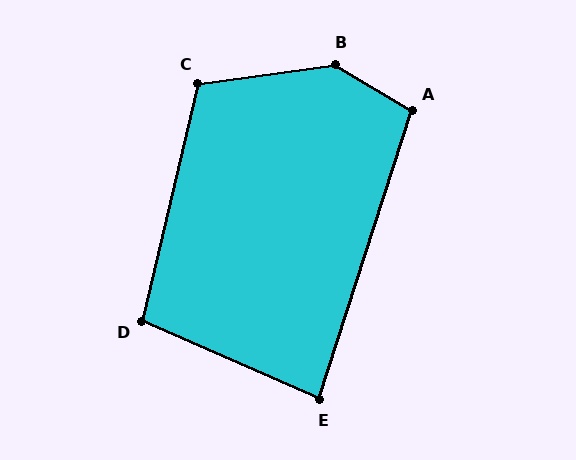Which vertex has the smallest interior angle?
E, at approximately 84 degrees.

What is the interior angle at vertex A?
Approximately 103 degrees (obtuse).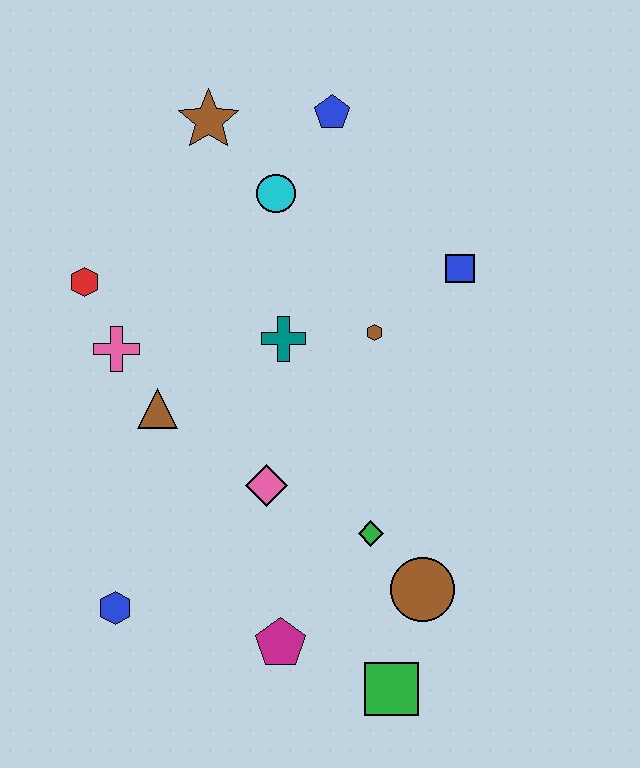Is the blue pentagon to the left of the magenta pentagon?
No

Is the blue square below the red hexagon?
No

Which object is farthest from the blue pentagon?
The green square is farthest from the blue pentagon.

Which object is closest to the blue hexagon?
The magenta pentagon is closest to the blue hexagon.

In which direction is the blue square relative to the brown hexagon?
The blue square is to the right of the brown hexagon.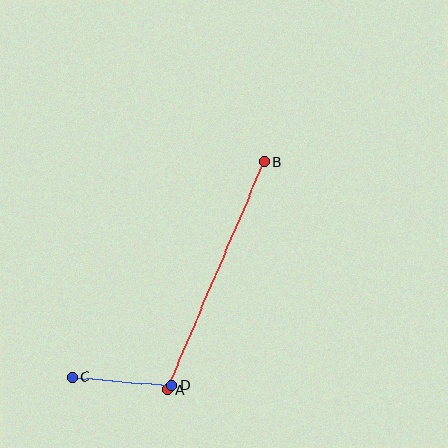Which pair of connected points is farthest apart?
Points A and B are farthest apart.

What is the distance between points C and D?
The distance is approximately 100 pixels.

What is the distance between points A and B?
The distance is approximately 248 pixels.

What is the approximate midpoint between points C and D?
The midpoint is at approximately (122, 381) pixels.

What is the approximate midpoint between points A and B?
The midpoint is at approximately (216, 276) pixels.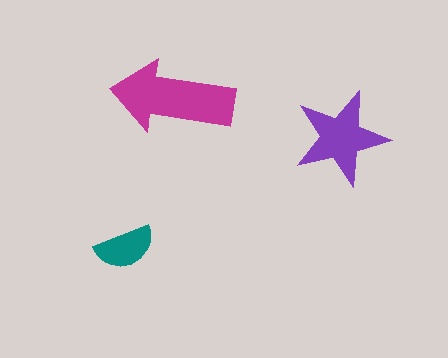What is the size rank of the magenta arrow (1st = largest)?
1st.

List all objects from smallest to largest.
The teal semicircle, the purple star, the magenta arrow.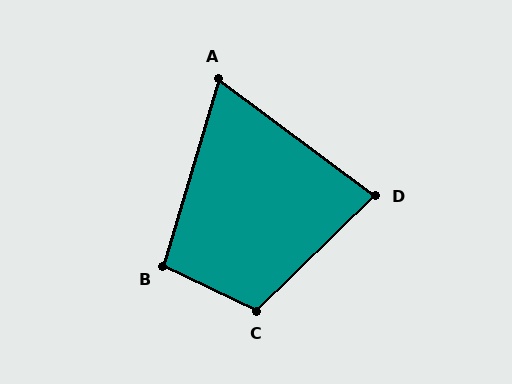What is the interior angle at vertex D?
Approximately 81 degrees (acute).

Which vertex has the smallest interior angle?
A, at approximately 70 degrees.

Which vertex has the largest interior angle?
C, at approximately 110 degrees.